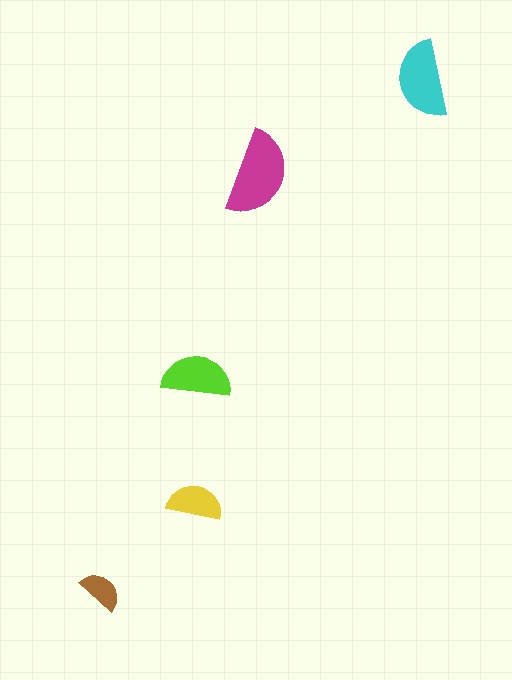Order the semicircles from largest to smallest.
the magenta one, the cyan one, the lime one, the yellow one, the brown one.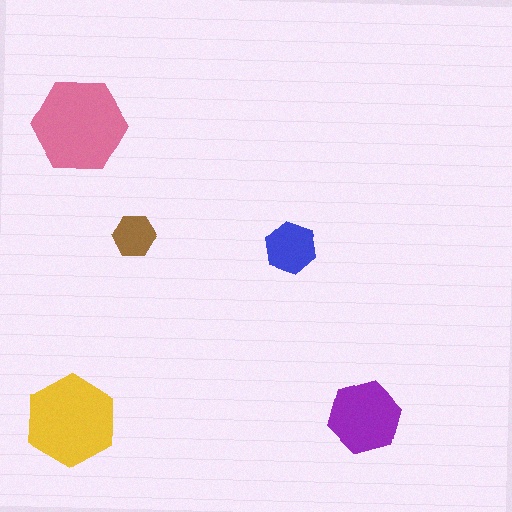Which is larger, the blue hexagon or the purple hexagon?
The purple one.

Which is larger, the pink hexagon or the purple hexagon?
The pink one.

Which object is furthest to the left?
The yellow hexagon is leftmost.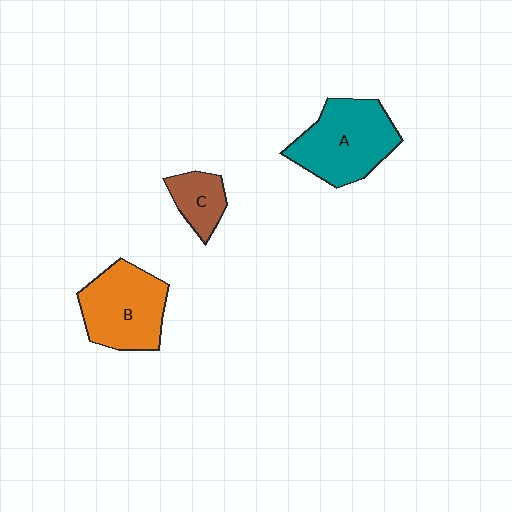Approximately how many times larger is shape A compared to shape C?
Approximately 2.4 times.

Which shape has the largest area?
Shape A (teal).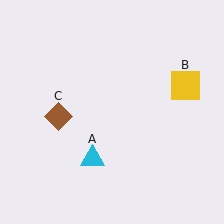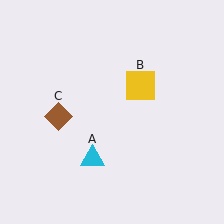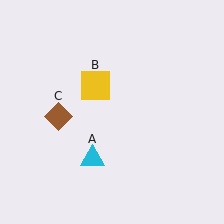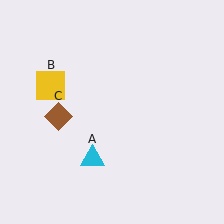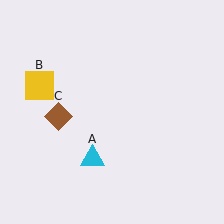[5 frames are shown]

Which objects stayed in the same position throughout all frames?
Cyan triangle (object A) and brown diamond (object C) remained stationary.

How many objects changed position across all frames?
1 object changed position: yellow square (object B).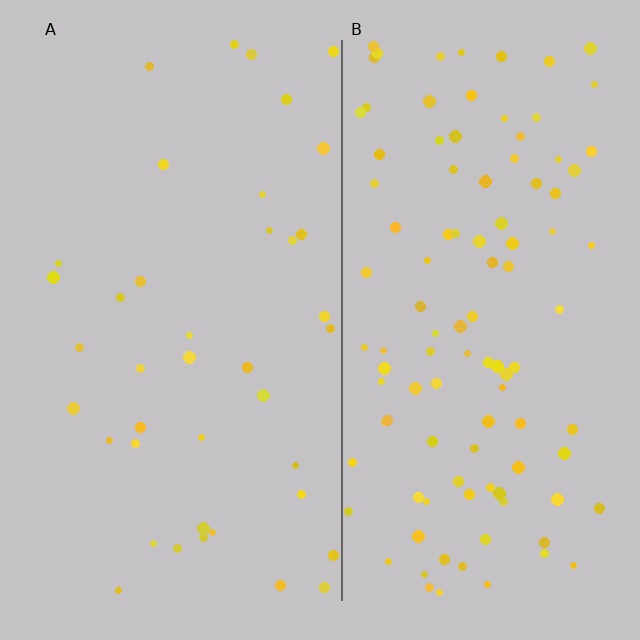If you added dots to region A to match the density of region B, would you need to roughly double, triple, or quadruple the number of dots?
Approximately triple.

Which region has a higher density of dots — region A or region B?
B (the right).